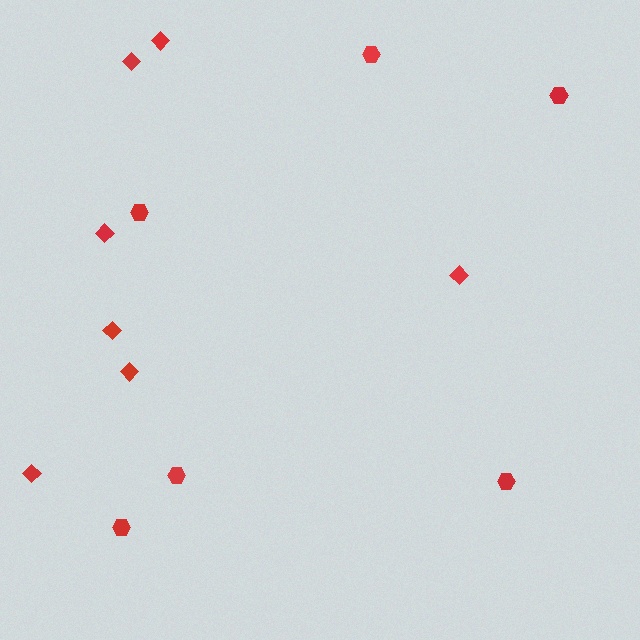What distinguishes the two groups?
There are 2 groups: one group of hexagons (6) and one group of diamonds (7).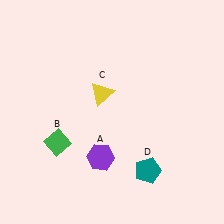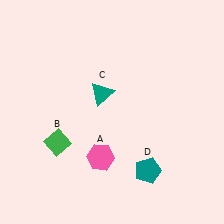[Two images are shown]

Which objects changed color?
A changed from purple to pink. C changed from yellow to teal.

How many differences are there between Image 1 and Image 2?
There are 2 differences between the two images.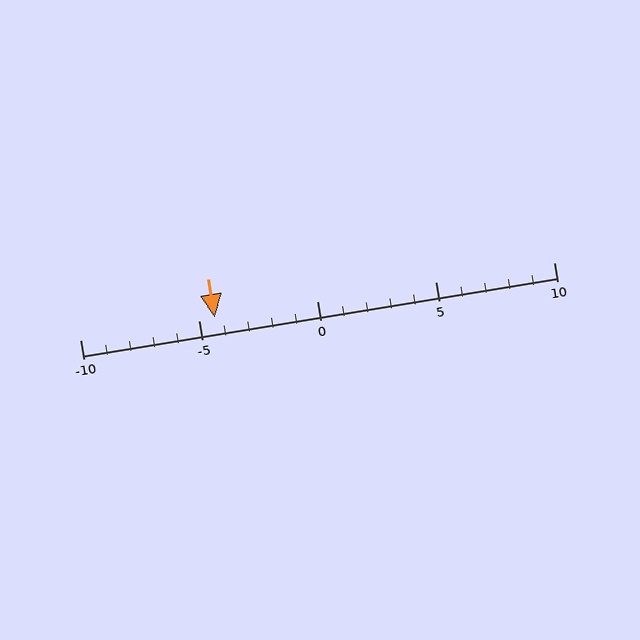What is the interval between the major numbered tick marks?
The major tick marks are spaced 5 units apart.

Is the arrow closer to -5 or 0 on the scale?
The arrow is closer to -5.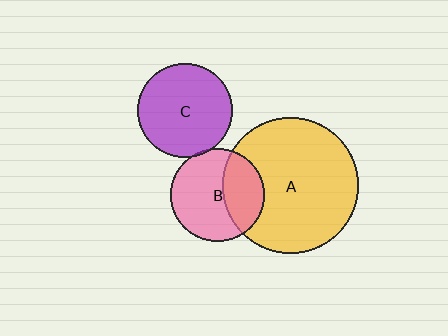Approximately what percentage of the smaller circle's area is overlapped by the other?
Approximately 5%.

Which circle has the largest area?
Circle A (yellow).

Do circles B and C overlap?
Yes.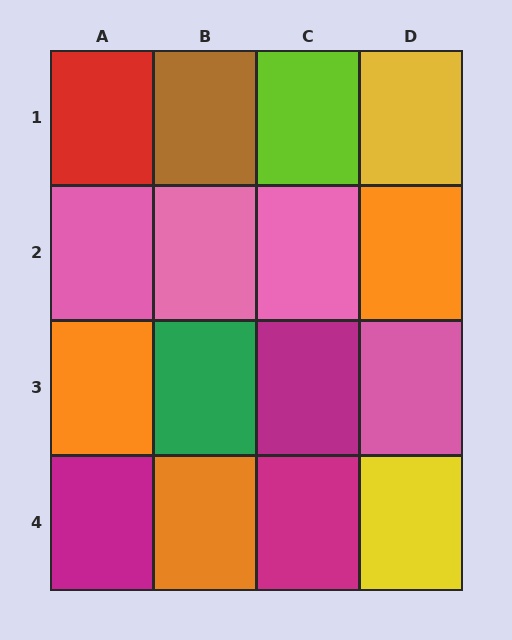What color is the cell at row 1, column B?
Brown.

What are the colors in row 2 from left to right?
Pink, pink, pink, orange.